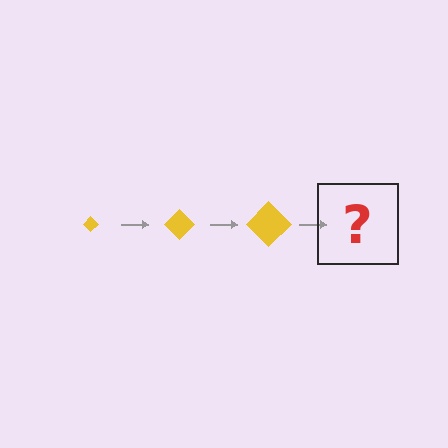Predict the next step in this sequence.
The next step is a yellow diamond, larger than the previous one.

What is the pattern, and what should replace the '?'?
The pattern is that the diamond gets progressively larger each step. The '?' should be a yellow diamond, larger than the previous one.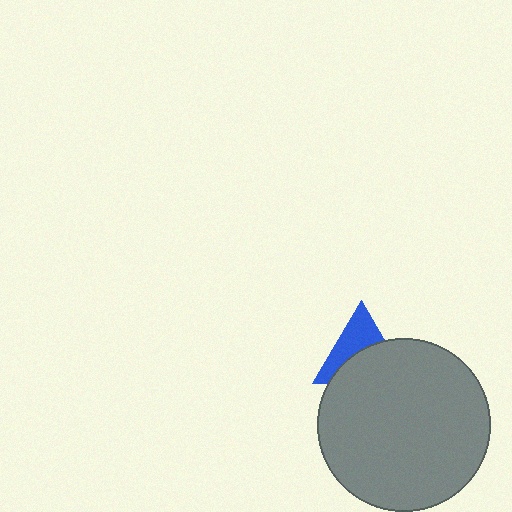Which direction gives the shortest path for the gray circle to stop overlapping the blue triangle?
Moving down gives the shortest separation.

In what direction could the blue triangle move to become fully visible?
The blue triangle could move up. That would shift it out from behind the gray circle entirely.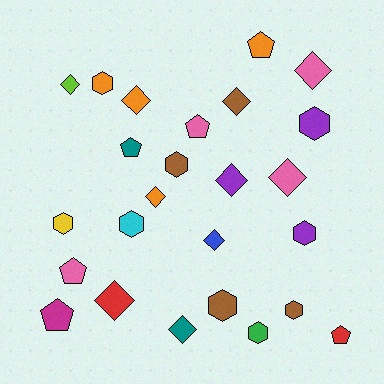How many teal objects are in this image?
There are 2 teal objects.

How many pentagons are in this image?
There are 6 pentagons.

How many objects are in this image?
There are 25 objects.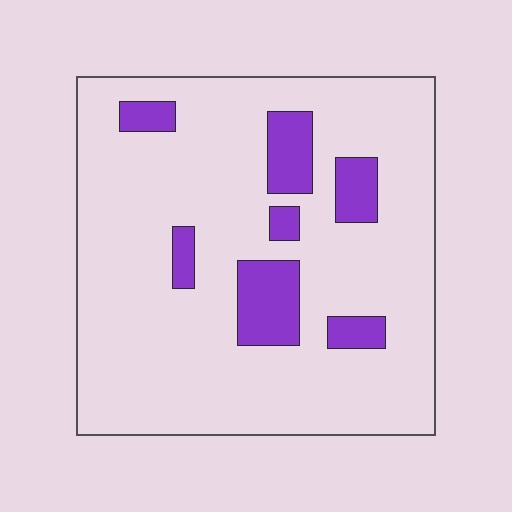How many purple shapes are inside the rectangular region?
7.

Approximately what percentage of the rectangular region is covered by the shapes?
Approximately 15%.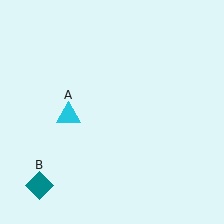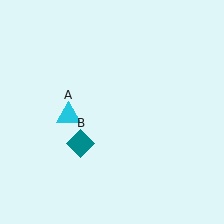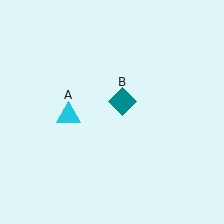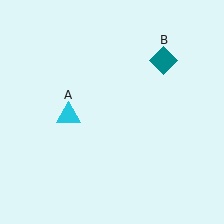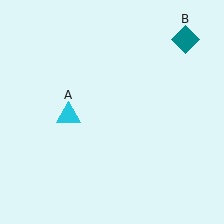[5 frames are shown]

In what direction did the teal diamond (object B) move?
The teal diamond (object B) moved up and to the right.